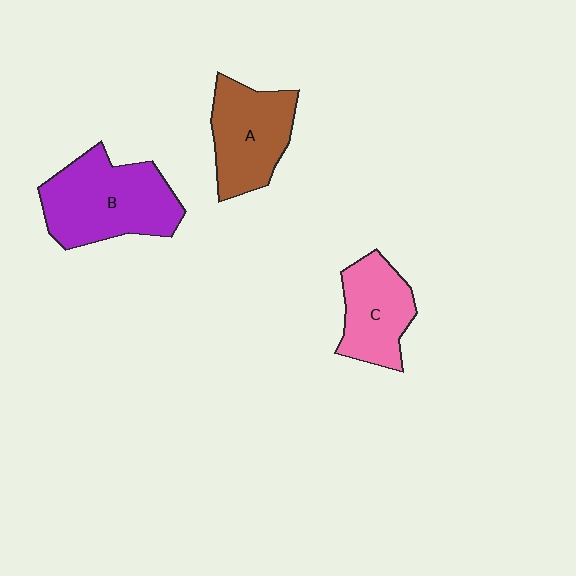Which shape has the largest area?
Shape B (purple).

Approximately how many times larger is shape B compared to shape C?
Approximately 1.5 times.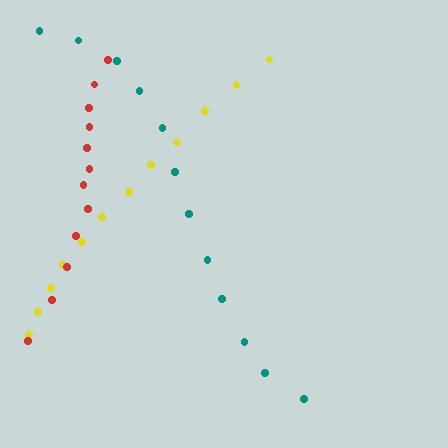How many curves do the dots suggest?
There are 3 distinct paths.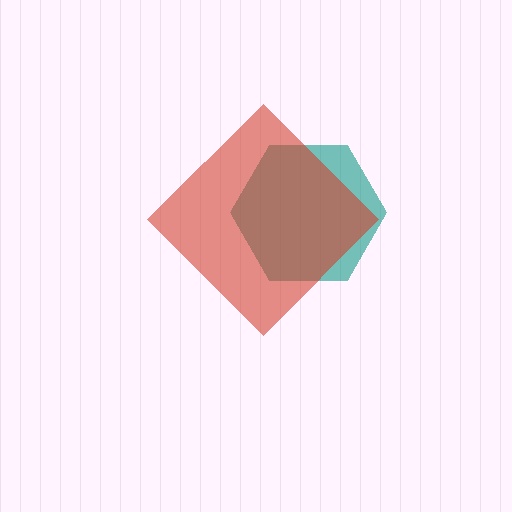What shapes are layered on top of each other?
The layered shapes are: a teal hexagon, a red diamond.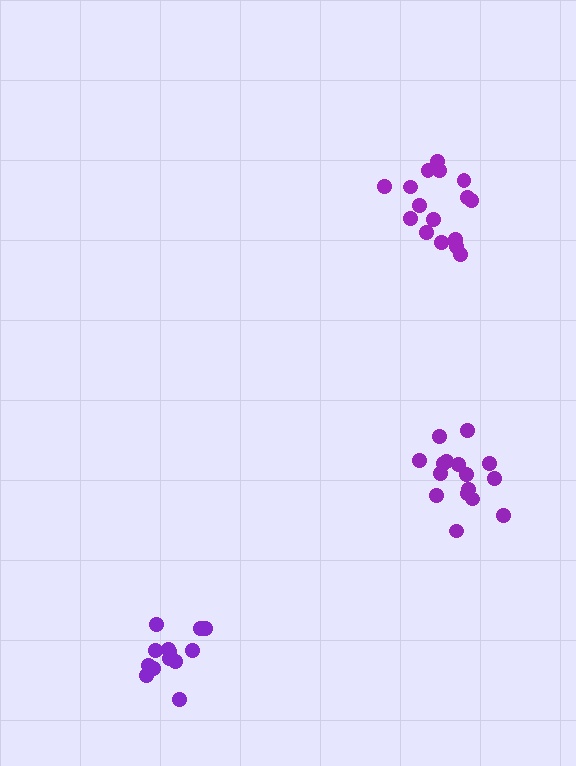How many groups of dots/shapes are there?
There are 3 groups.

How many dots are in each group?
Group 1: 13 dots, Group 2: 16 dots, Group 3: 16 dots (45 total).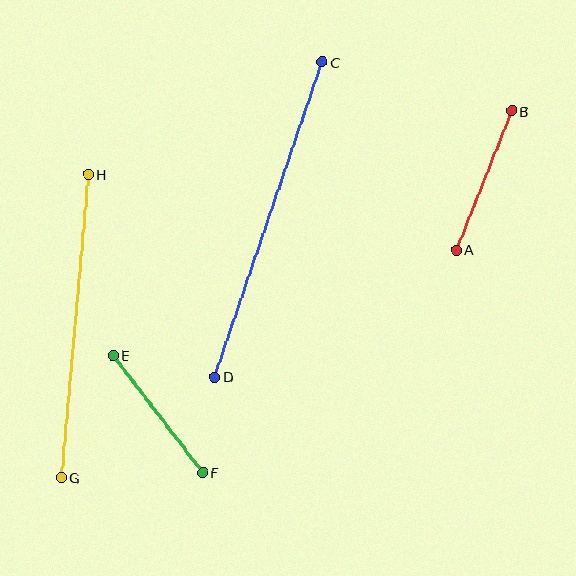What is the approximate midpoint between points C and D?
The midpoint is at approximately (268, 220) pixels.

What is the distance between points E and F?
The distance is approximately 148 pixels.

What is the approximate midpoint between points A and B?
The midpoint is at approximately (484, 180) pixels.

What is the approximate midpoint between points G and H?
The midpoint is at approximately (75, 326) pixels.